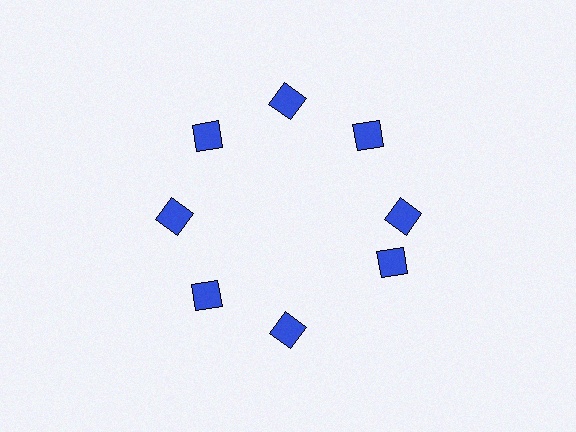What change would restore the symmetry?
The symmetry would be restored by rotating it back into even spacing with its neighbors so that all 8 diamonds sit at equal angles and equal distance from the center.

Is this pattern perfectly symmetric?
No. The 8 blue diamonds are arranged in a ring, but one element near the 4 o'clock position is rotated out of alignment along the ring, breaking the 8-fold rotational symmetry.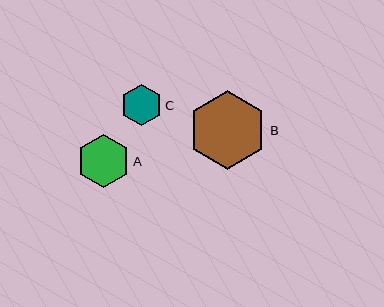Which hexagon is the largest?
Hexagon B is the largest with a size of approximately 79 pixels.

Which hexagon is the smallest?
Hexagon C is the smallest with a size of approximately 42 pixels.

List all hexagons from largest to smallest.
From largest to smallest: B, A, C.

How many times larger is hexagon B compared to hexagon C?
Hexagon B is approximately 1.9 times the size of hexagon C.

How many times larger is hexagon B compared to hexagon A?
Hexagon B is approximately 1.5 times the size of hexagon A.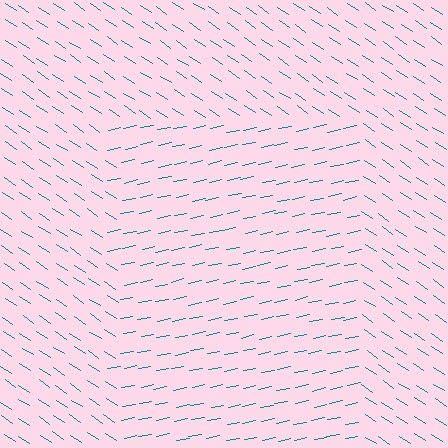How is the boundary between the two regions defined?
The boundary is defined purely by a change in line orientation (approximately 45 degrees difference). All lines are the same color and thickness.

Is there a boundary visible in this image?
Yes, there is a texture boundary formed by a change in line orientation.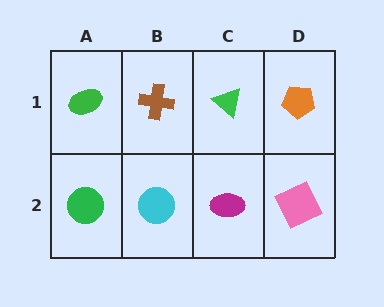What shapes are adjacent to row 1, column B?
A cyan circle (row 2, column B), a green ellipse (row 1, column A), a green triangle (row 1, column C).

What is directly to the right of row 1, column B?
A green triangle.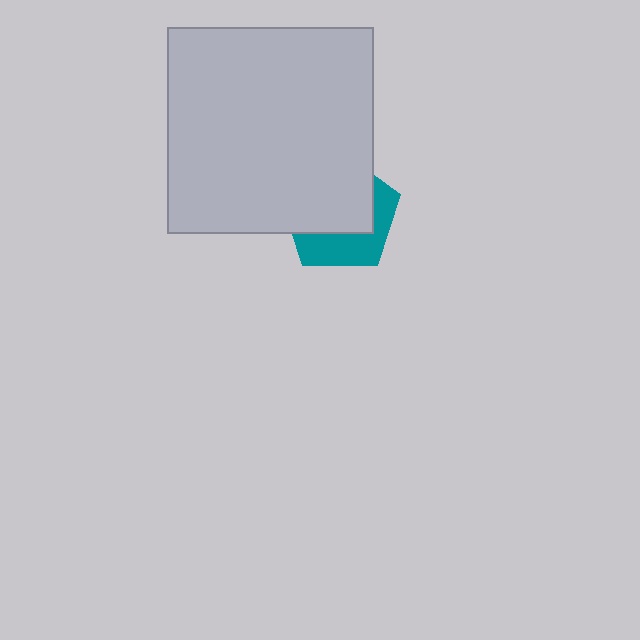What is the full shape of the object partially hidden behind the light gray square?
The partially hidden object is a teal pentagon.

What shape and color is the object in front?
The object in front is a light gray square.